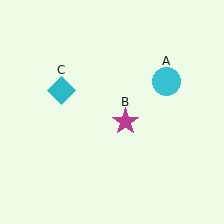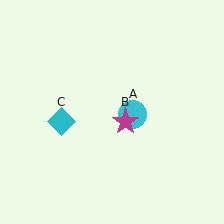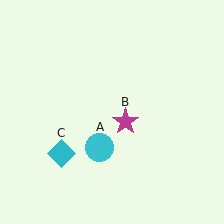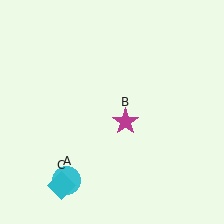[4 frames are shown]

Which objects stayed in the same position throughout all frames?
Magenta star (object B) remained stationary.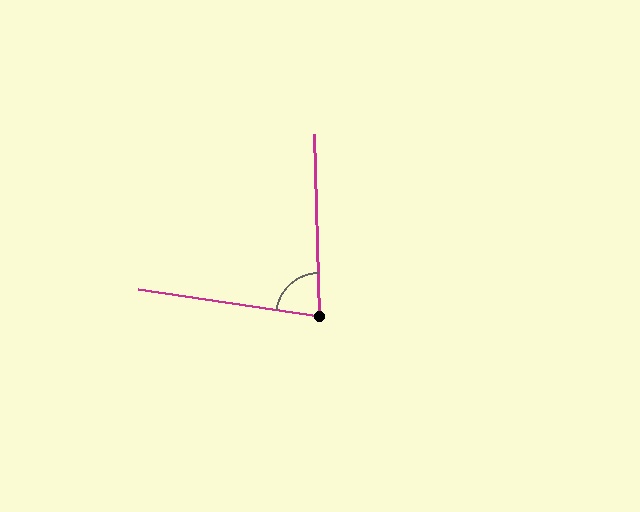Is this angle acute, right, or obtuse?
It is acute.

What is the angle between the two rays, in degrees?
Approximately 80 degrees.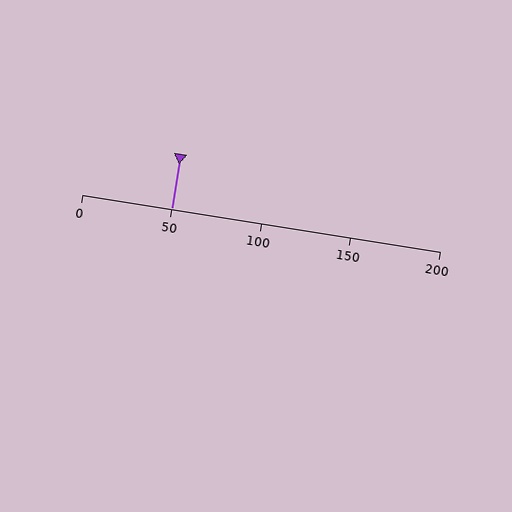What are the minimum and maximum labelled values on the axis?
The axis runs from 0 to 200.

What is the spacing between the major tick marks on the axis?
The major ticks are spaced 50 apart.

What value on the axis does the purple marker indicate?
The marker indicates approximately 50.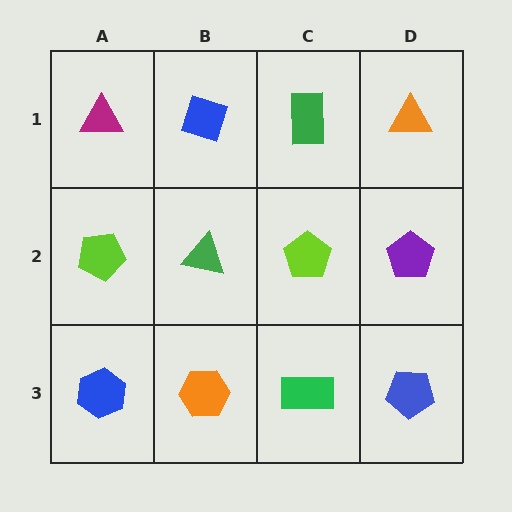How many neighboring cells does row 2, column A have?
3.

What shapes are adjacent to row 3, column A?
A lime pentagon (row 2, column A), an orange hexagon (row 3, column B).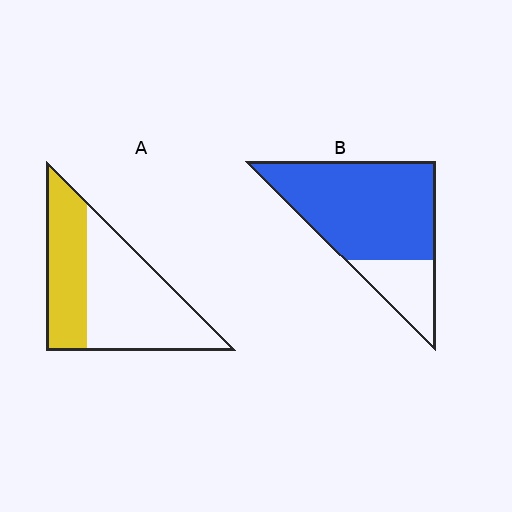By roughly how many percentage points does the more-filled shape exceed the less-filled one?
By roughly 40 percentage points (B over A).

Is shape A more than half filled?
No.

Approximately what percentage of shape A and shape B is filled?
A is approximately 40% and B is approximately 75%.